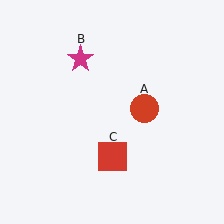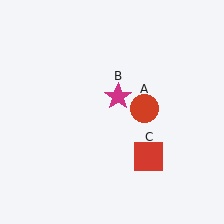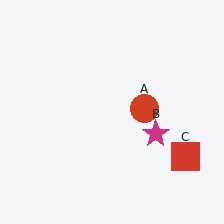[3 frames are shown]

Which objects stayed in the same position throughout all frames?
Red circle (object A) remained stationary.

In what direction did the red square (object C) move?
The red square (object C) moved right.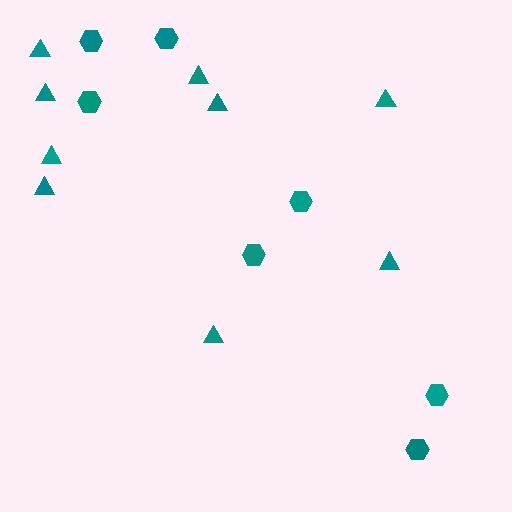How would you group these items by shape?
There are 2 groups: one group of triangles (9) and one group of hexagons (7).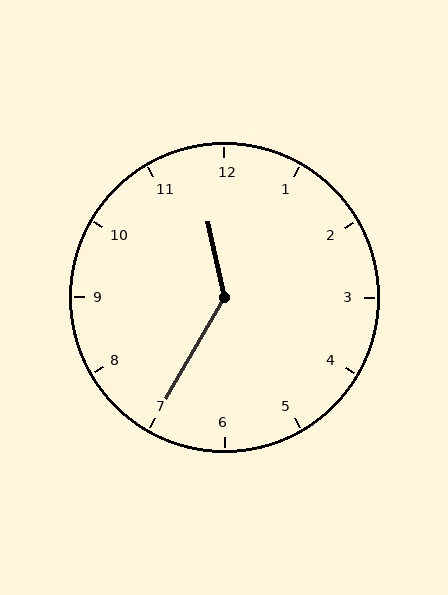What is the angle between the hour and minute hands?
Approximately 138 degrees.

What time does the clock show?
11:35.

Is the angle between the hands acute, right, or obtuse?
It is obtuse.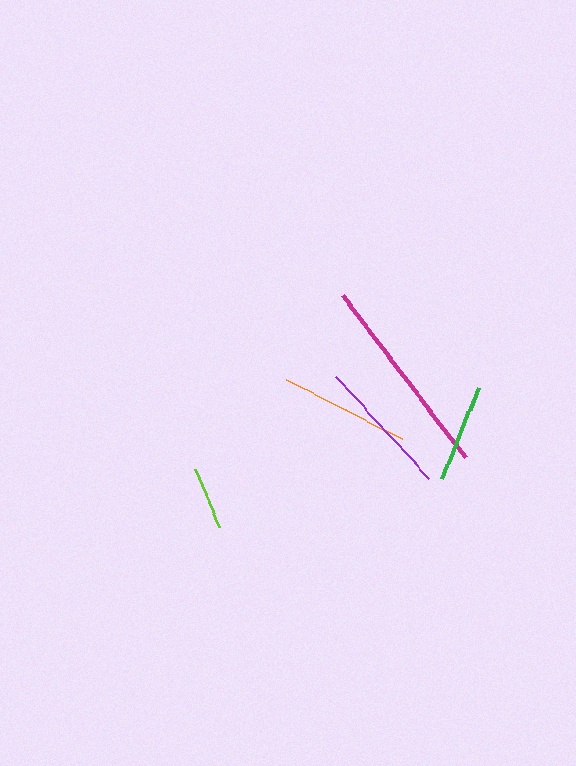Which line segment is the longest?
The magenta line is the longest at approximately 203 pixels.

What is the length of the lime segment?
The lime segment is approximately 63 pixels long.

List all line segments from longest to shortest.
From longest to shortest: magenta, purple, orange, green, lime.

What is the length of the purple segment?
The purple segment is approximately 138 pixels long.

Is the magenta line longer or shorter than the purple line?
The magenta line is longer than the purple line.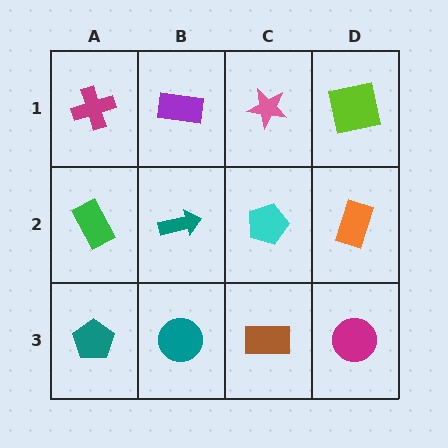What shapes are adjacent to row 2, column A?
A magenta cross (row 1, column A), a teal pentagon (row 3, column A), a teal arrow (row 2, column B).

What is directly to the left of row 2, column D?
A cyan pentagon.